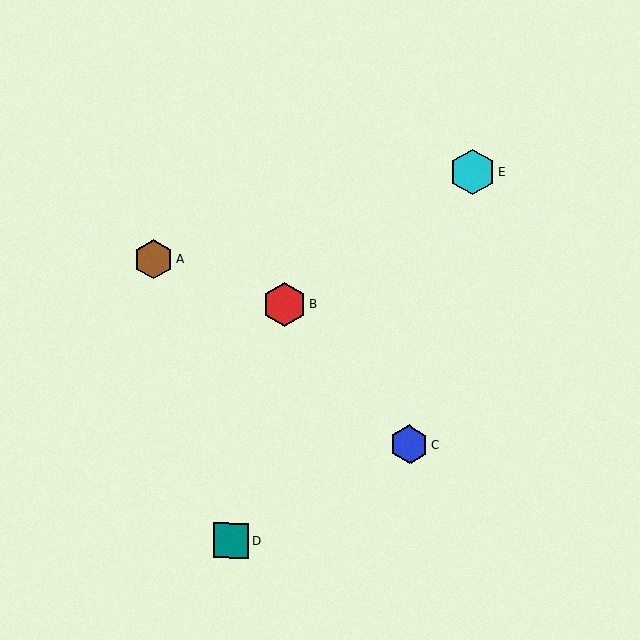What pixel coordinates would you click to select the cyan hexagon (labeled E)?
Click at (472, 172) to select the cyan hexagon E.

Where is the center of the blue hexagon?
The center of the blue hexagon is at (410, 444).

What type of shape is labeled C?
Shape C is a blue hexagon.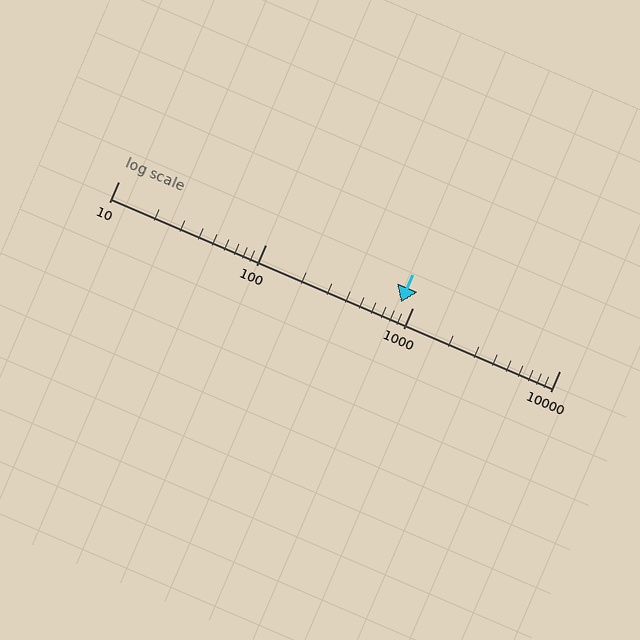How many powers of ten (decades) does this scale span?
The scale spans 3 decades, from 10 to 10000.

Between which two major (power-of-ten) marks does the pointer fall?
The pointer is between 100 and 1000.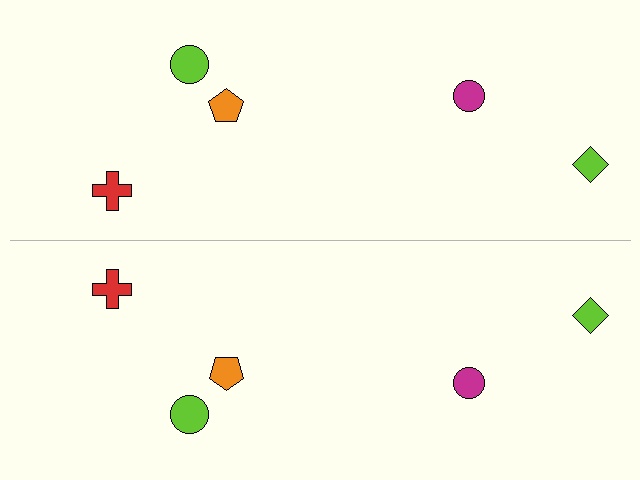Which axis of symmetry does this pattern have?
The pattern has a horizontal axis of symmetry running through the center of the image.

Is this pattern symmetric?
Yes, this pattern has bilateral (reflection) symmetry.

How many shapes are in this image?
There are 10 shapes in this image.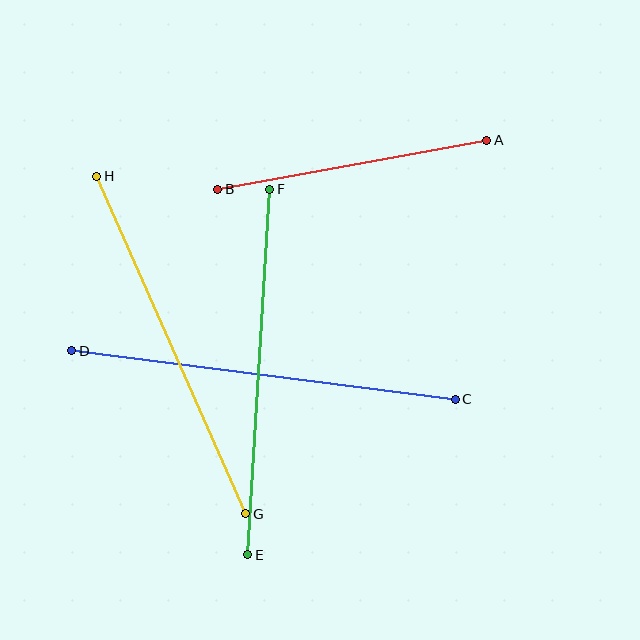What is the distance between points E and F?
The distance is approximately 366 pixels.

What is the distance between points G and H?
The distance is approximately 369 pixels.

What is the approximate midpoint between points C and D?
The midpoint is at approximately (264, 375) pixels.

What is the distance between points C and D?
The distance is approximately 387 pixels.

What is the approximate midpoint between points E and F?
The midpoint is at approximately (259, 372) pixels.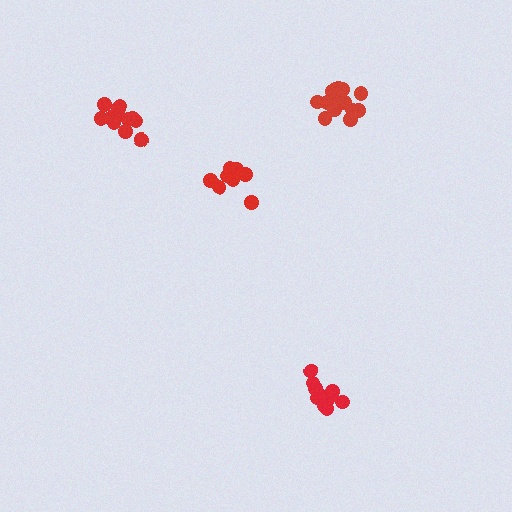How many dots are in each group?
Group 1: 12 dots, Group 2: 16 dots, Group 3: 13 dots, Group 4: 13 dots (54 total).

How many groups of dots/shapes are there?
There are 4 groups.